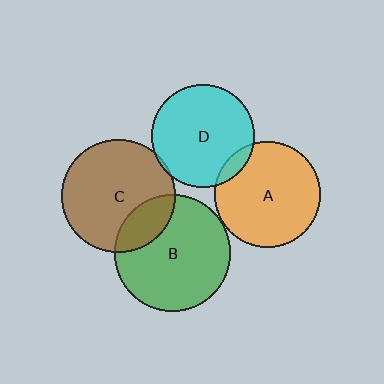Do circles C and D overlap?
Yes.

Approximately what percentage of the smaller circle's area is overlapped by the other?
Approximately 5%.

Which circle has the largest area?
Circle B (green).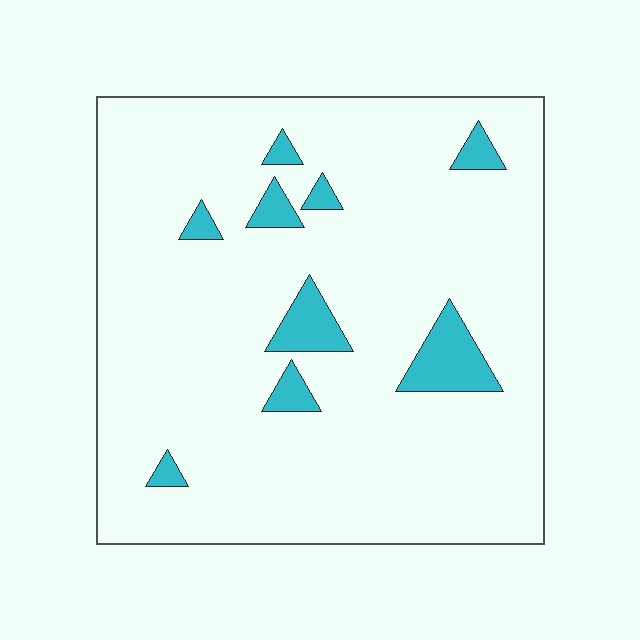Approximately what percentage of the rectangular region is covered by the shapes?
Approximately 10%.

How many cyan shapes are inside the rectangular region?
9.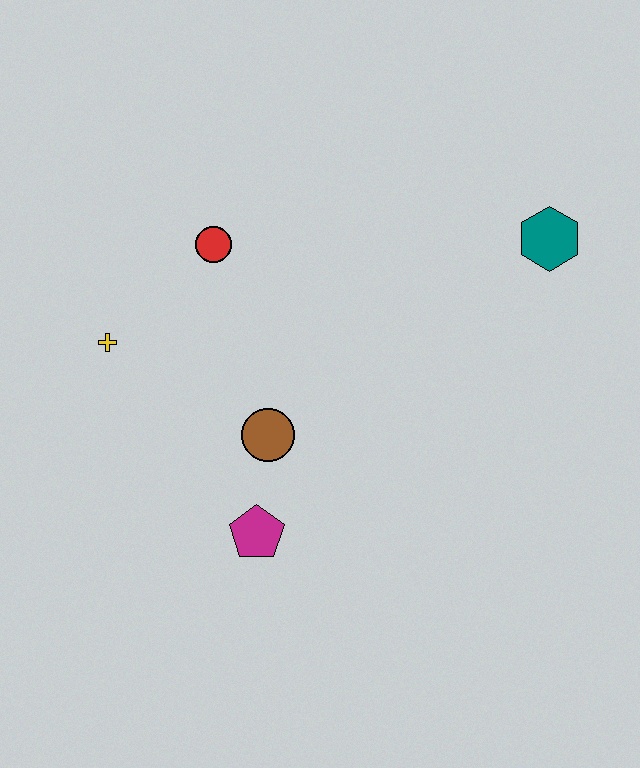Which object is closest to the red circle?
The yellow cross is closest to the red circle.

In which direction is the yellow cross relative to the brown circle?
The yellow cross is to the left of the brown circle.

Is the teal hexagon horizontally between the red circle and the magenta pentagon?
No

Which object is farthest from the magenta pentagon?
The teal hexagon is farthest from the magenta pentagon.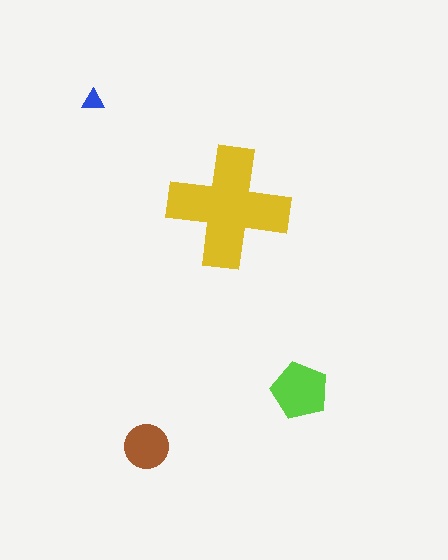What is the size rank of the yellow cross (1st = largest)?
1st.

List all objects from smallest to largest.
The blue triangle, the brown circle, the lime pentagon, the yellow cross.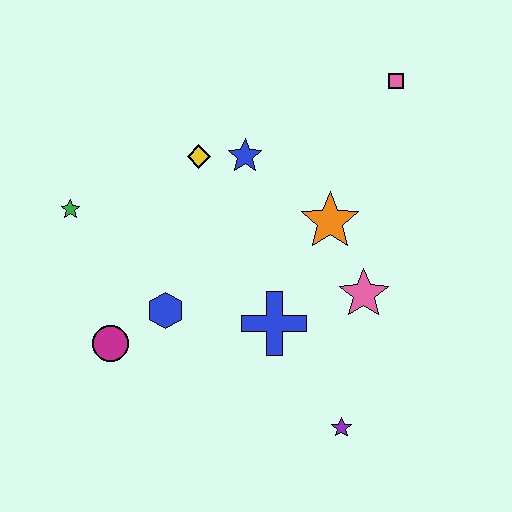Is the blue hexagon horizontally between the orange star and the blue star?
No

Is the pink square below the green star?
No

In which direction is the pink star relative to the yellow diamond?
The pink star is to the right of the yellow diamond.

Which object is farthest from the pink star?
The green star is farthest from the pink star.